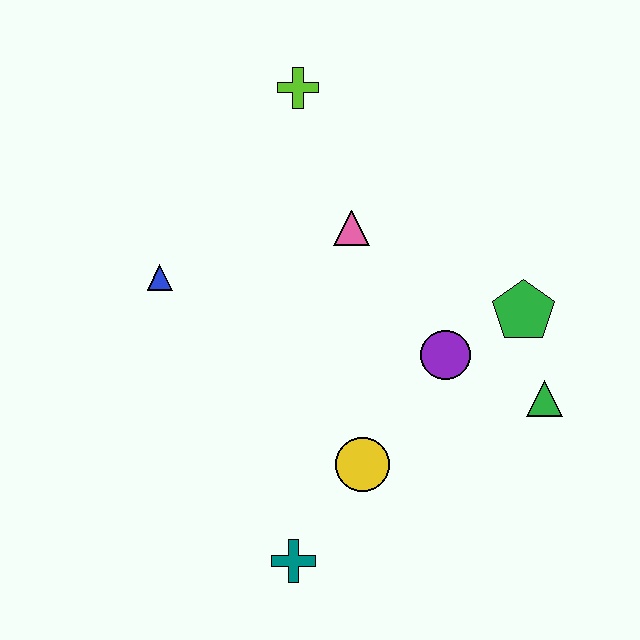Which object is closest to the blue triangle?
The pink triangle is closest to the blue triangle.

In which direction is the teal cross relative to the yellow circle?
The teal cross is below the yellow circle.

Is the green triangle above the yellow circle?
Yes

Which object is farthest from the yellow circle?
The lime cross is farthest from the yellow circle.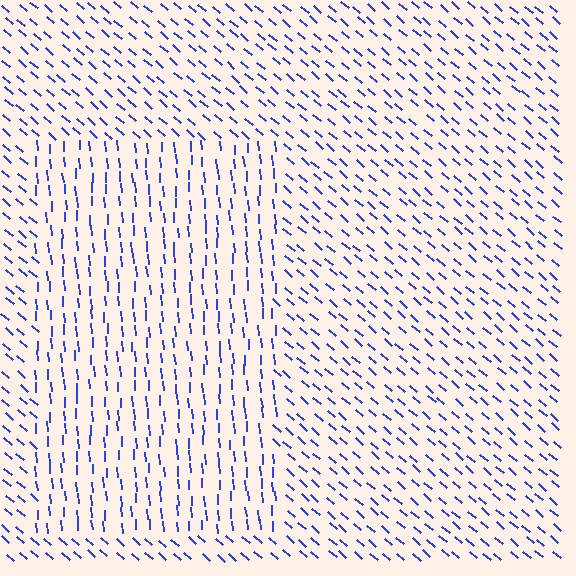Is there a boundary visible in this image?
Yes, there is a texture boundary formed by a change in line orientation.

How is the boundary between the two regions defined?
The boundary is defined purely by a change in line orientation (approximately 45 degrees difference). All lines are the same color and thickness.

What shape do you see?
I see a rectangle.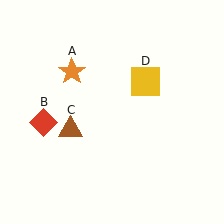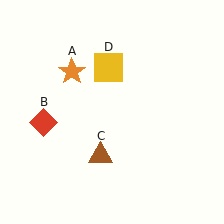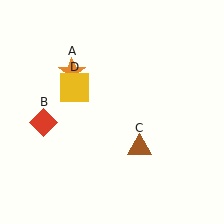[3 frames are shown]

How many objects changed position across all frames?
2 objects changed position: brown triangle (object C), yellow square (object D).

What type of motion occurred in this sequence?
The brown triangle (object C), yellow square (object D) rotated counterclockwise around the center of the scene.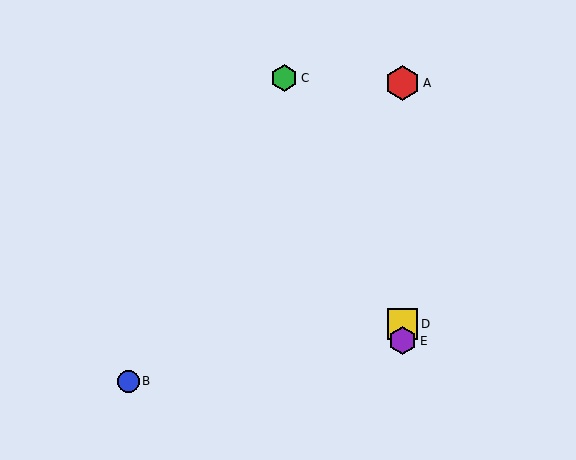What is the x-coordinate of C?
Object C is at x≈284.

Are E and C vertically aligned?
No, E is at x≈402 and C is at x≈284.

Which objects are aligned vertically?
Objects A, D, E are aligned vertically.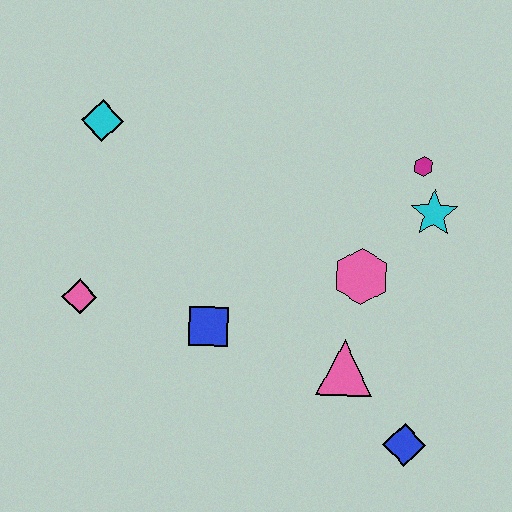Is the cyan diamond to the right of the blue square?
No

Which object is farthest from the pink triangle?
The cyan diamond is farthest from the pink triangle.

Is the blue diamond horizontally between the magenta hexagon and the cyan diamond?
Yes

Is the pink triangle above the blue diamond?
Yes